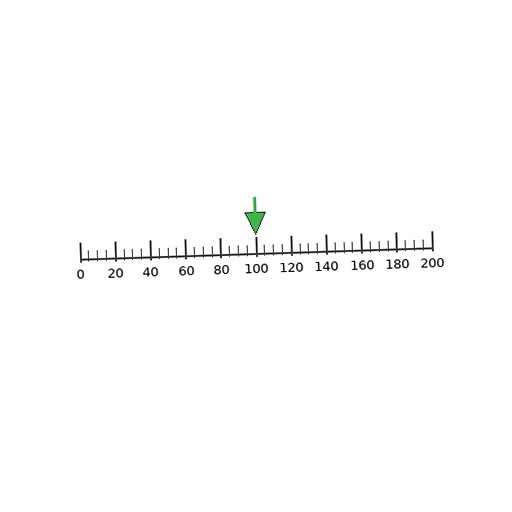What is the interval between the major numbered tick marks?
The major tick marks are spaced 20 units apart.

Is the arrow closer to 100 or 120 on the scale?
The arrow is closer to 100.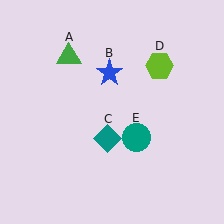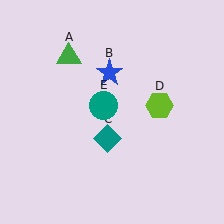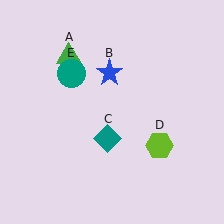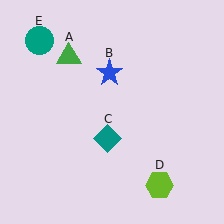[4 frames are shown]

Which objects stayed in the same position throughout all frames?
Green triangle (object A) and blue star (object B) and teal diamond (object C) remained stationary.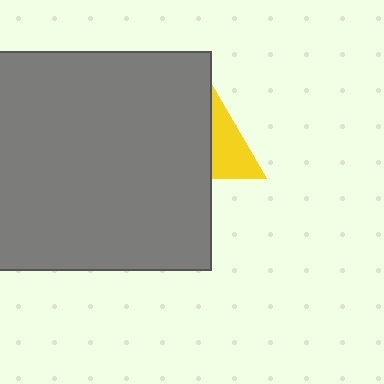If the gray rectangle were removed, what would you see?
You would see the complete yellow triangle.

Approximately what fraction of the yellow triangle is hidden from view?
Roughly 50% of the yellow triangle is hidden behind the gray rectangle.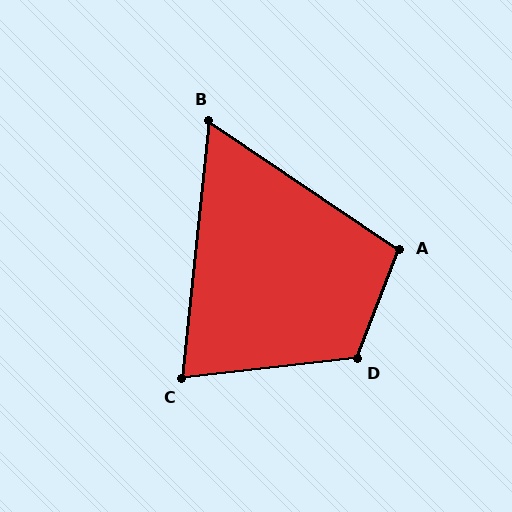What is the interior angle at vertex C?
Approximately 77 degrees (acute).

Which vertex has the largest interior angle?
D, at approximately 118 degrees.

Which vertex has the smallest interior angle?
B, at approximately 62 degrees.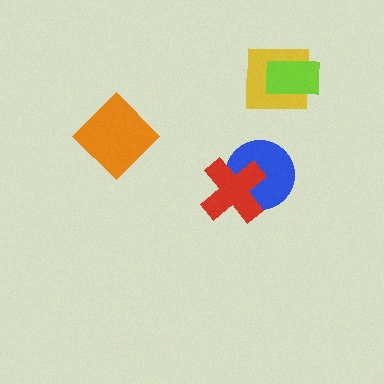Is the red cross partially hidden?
No, no other shape covers it.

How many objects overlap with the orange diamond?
0 objects overlap with the orange diamond.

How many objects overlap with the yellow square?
1 object overlaps with the yellow square.